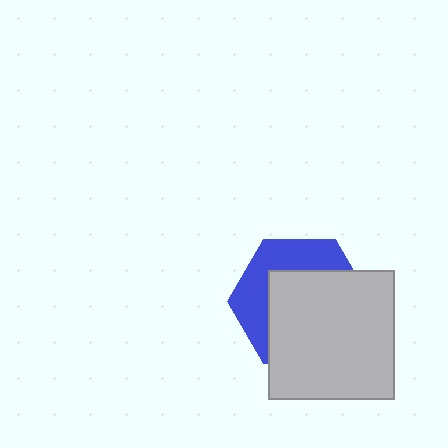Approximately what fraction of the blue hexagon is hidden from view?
Roughly 62% of the blue hexagon is hidden behind the light gray rectangle.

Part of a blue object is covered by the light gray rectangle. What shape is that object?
It is a hexagon.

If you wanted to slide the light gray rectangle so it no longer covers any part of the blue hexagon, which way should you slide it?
Slide it toward the lower-right — that is the most direct way to separate the two shapes.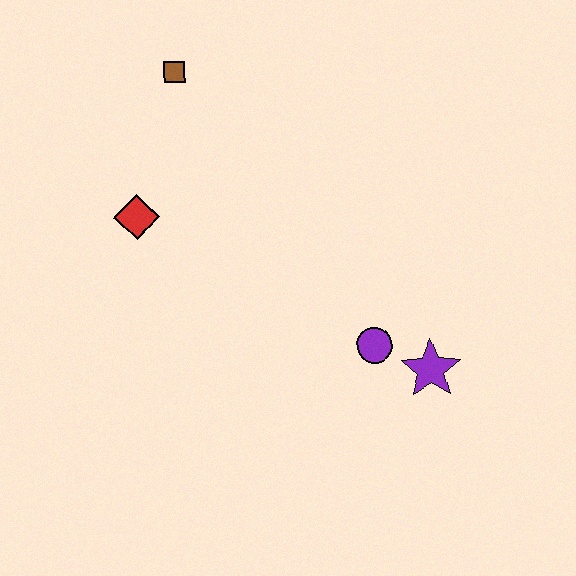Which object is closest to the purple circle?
The purple star is closest to the purple circle.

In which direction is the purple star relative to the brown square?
The purple star is below the brown square.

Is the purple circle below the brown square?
Yes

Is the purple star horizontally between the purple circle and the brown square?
No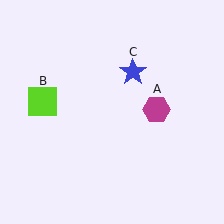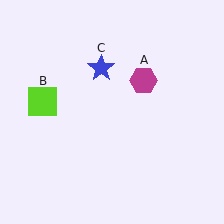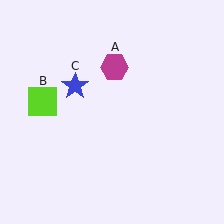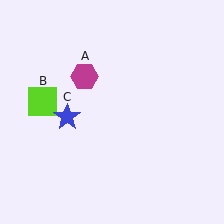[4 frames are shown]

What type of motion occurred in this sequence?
The magenta hexagon (object A), blue star (object C) rotated counterclockwise around the center of the scene.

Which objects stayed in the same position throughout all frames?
Lime square (object B) remained stationary.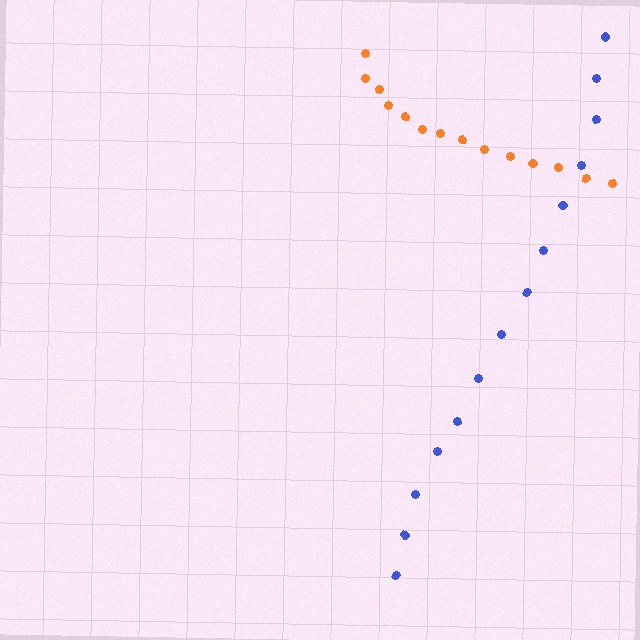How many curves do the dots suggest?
There are 2 distinct paths.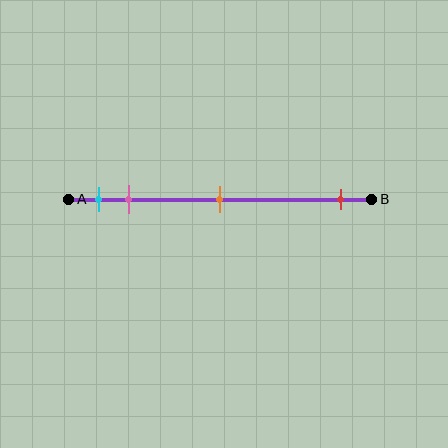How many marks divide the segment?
There are 4 marks dividing the segment.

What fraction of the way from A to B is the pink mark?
The pink mark is approximately 20% (0.2) of the way from A to B.